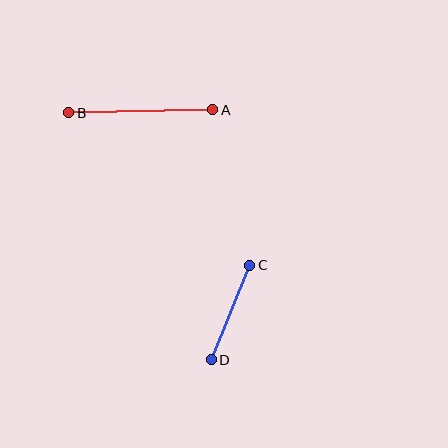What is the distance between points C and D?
The distance is approximately 102 pixels.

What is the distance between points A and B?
The distance is approximately 144 pixels.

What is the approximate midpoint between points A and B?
The midpoint is at approximately (141, 111) pixels.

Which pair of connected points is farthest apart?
Points A and B are farthest apart.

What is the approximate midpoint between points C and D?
The midpoint is at approximately (230, 313) pixels.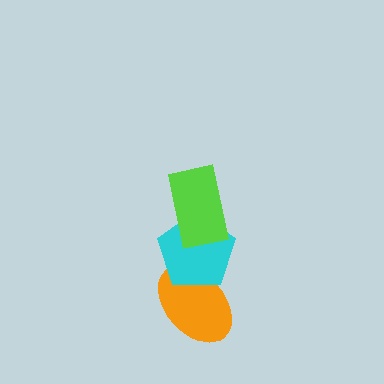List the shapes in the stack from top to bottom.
From top to bottom: the lime rectangle, the cyan pentagon, the orange ellipse.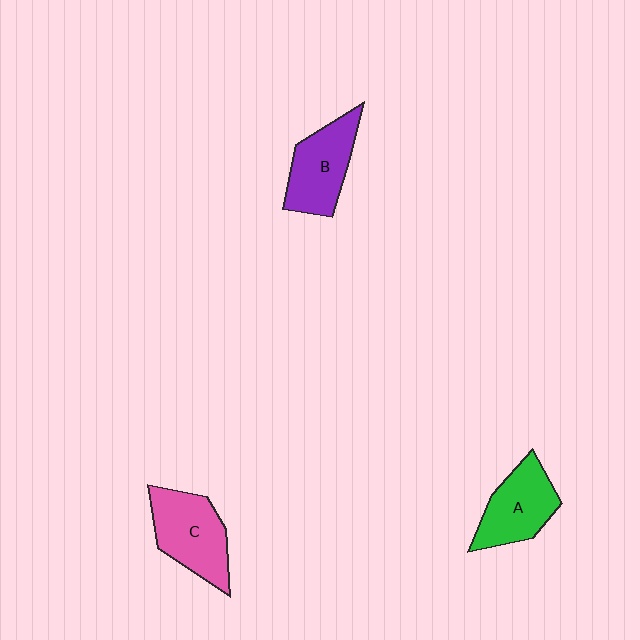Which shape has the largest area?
Shape C (pink).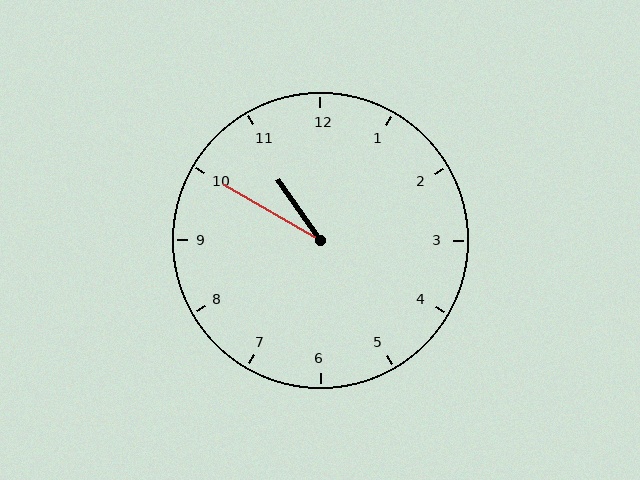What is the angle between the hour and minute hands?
Approximately 25 degrees.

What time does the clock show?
10:50.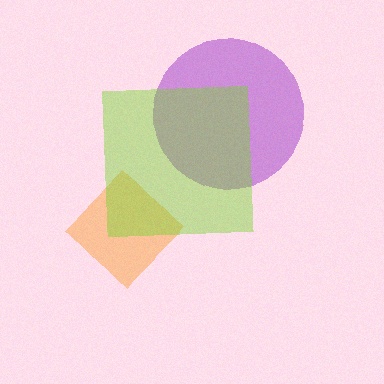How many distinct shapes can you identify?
There are 3 distinct shapes: an orange diamond, a purple circle, a lime square.